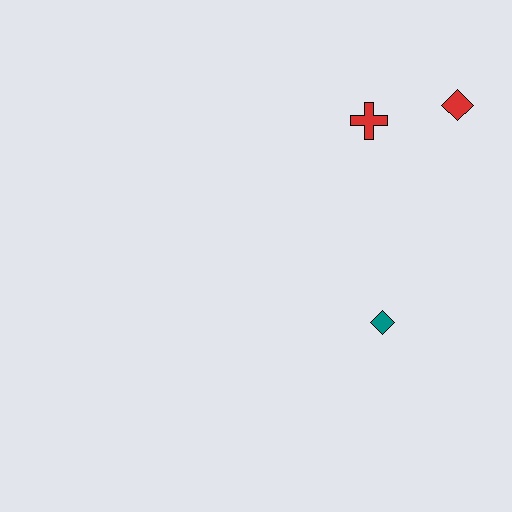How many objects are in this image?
There are 3 objects.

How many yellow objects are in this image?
There are no yellow objects.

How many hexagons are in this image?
There are no hexagons.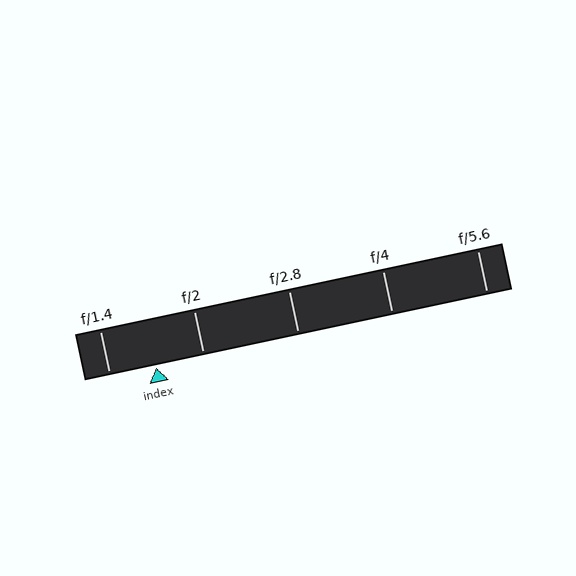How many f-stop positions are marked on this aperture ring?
There are 5 f-stop positions marked.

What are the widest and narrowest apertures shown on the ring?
The widest aperture shown is f/1.4 and the narrowest is f/5.6.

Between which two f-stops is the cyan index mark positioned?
The index mark is between f/1.4 and f/2.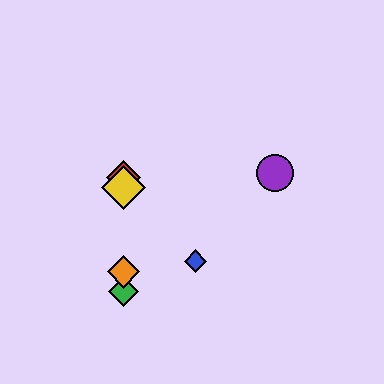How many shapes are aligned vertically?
4 shapes (the red diamond, the green diamond, the yellow diamond, the orange diamond) are aligned vertically.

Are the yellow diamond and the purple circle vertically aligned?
No, the yellow diamond is at x≈124 and the purple circle is at x≈275.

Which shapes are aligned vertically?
The red diamond, the green diamond, the yellow diamond, the orange diamond are aligned vertically.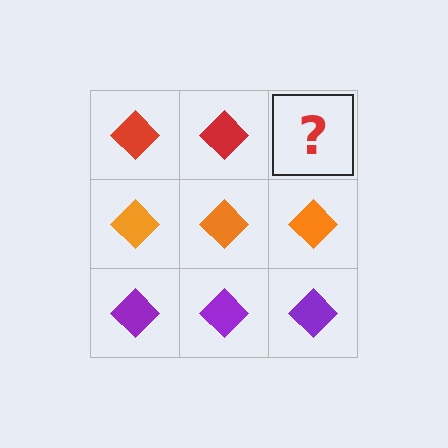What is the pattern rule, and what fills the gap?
The rule is that each row has a consistent color. The gap should be filled with a red diamond.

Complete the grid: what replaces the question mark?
The question mark should be replaced with a red diamond.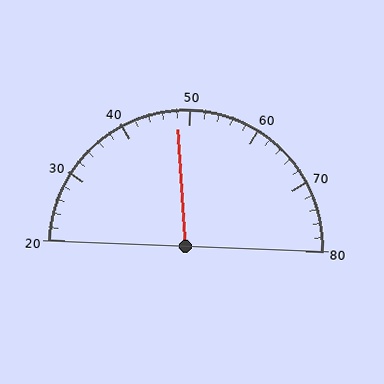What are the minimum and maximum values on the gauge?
The gauge ranges from 20 to 80.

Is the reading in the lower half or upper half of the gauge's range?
The reading is in the lower half of the range (20 to 80).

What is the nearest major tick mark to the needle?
The nearest major tick mark is 50.